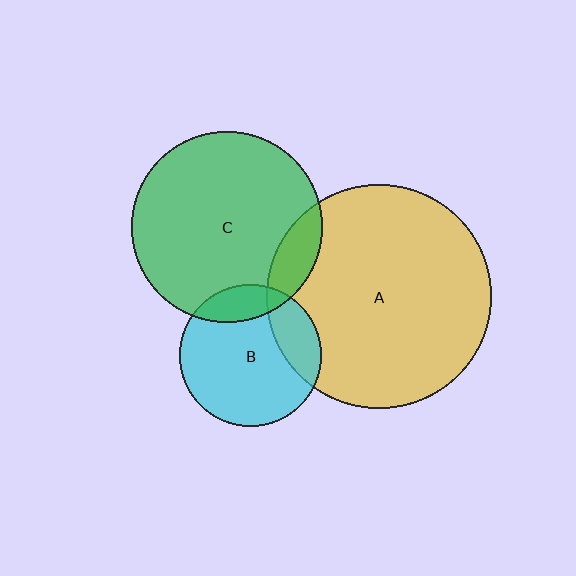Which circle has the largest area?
Circle A (yellow).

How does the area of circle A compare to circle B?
Approximately 2.5 times.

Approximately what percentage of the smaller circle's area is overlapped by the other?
Approximately 20%.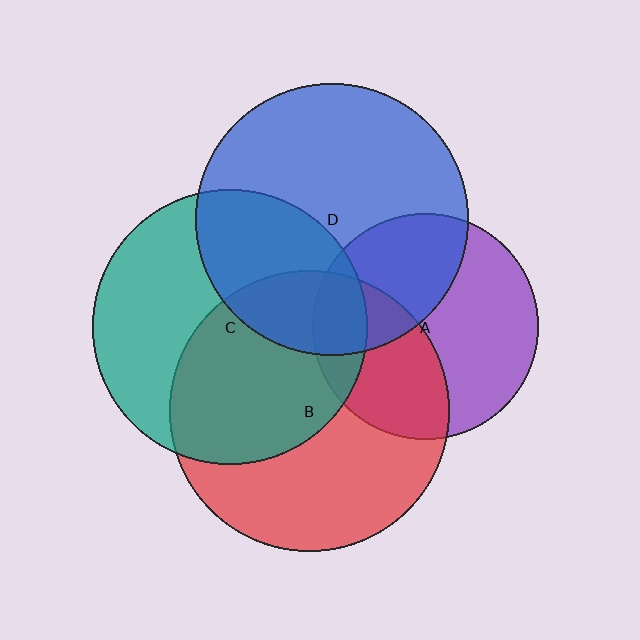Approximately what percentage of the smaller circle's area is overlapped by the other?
Approximately 40%.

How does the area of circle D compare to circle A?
Approximately 1.4 times.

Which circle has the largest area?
Circle B (red).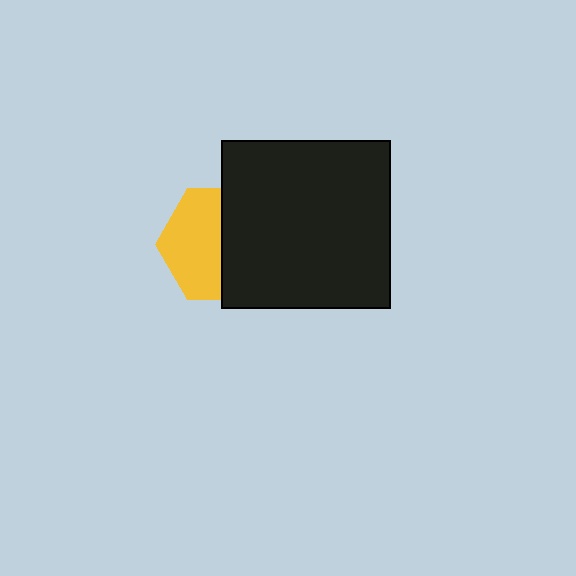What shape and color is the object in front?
The object in front is a black square.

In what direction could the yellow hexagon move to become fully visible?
The yellow hexagon could move left. That would shift it out from behind the black square entirely.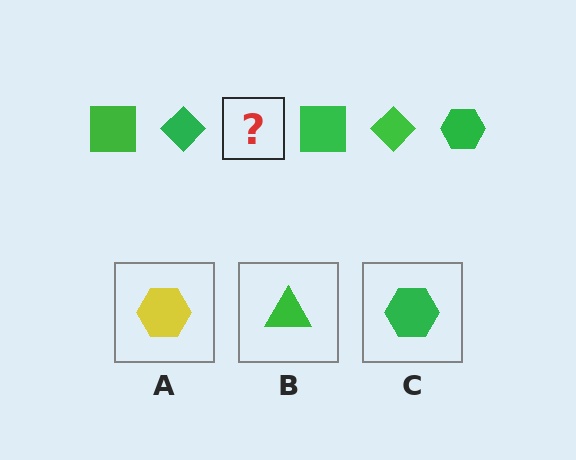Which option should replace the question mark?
Option C.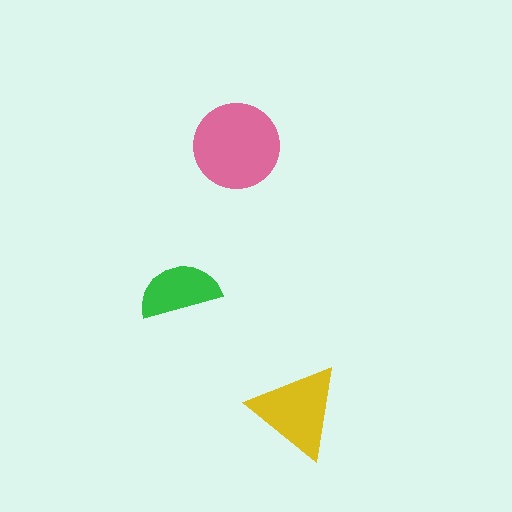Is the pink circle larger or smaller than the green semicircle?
Larger.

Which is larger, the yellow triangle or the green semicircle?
The yellow triangle.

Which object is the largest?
The pink circle.